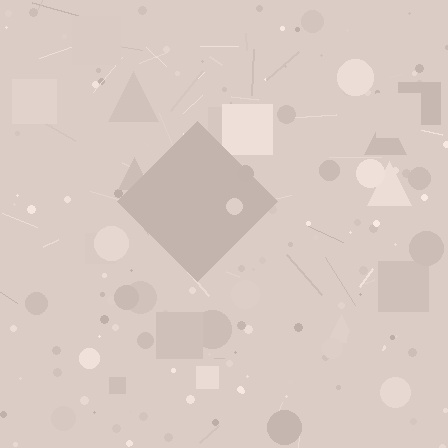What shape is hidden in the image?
A diamond is hidden in the image.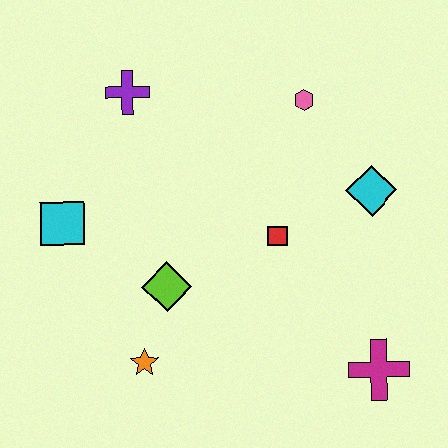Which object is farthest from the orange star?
The pink hexagon is farthest from the orange star.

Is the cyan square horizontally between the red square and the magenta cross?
No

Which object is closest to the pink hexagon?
The cyan diamond is closest to the pink hexagon.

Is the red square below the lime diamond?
No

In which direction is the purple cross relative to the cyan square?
The purple cross is above the cyan square.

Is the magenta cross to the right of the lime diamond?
Yes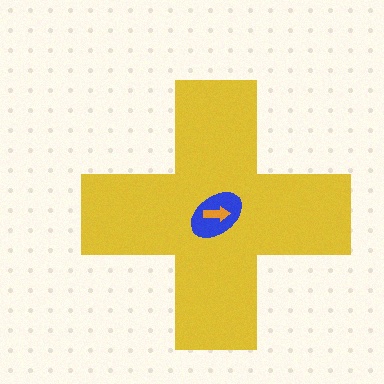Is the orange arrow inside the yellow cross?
Yes.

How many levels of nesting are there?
3.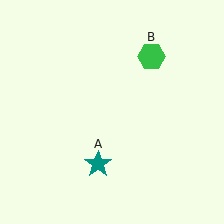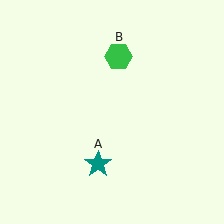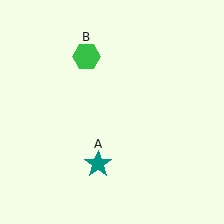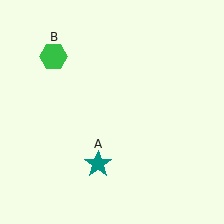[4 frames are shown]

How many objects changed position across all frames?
1 object changed position: green hexagon (object B).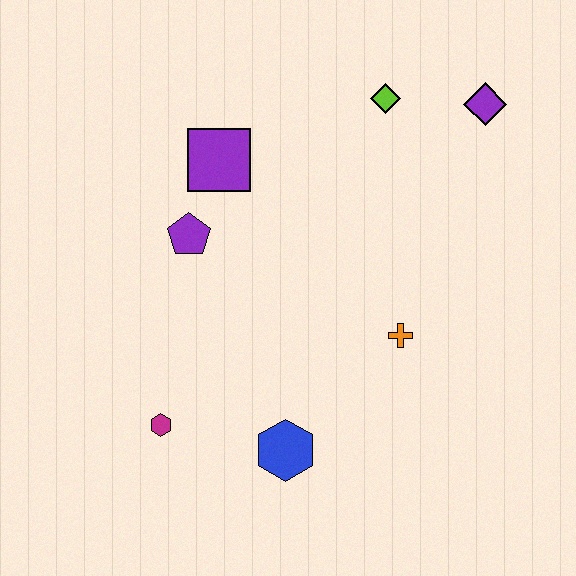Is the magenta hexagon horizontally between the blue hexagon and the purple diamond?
No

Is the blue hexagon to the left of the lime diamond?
Yes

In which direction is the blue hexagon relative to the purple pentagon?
The blue hexagon is below the purple pentagon.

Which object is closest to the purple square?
The purple pentagon is closest to the purple square.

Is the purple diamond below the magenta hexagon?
No